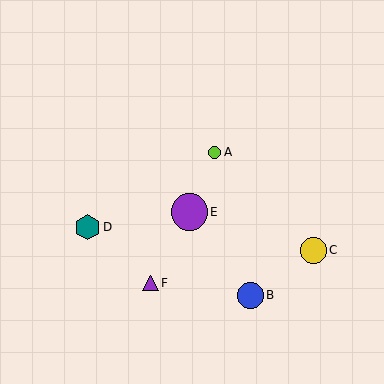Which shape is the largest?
The purple circle (labeled E) is the largest.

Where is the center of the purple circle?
The center of the purple circle is at (189, 212).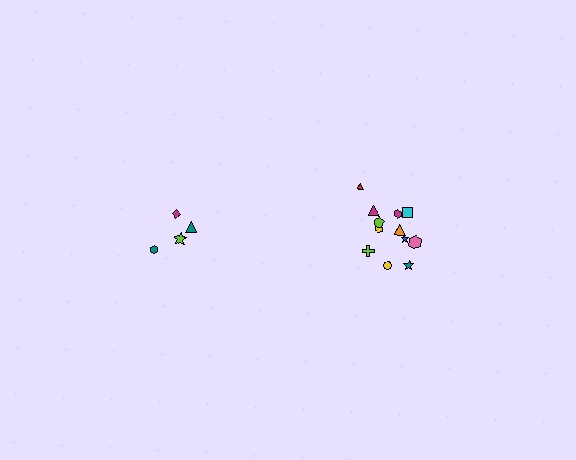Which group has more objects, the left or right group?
The right group.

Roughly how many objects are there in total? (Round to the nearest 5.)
Roughly 15 objects in total.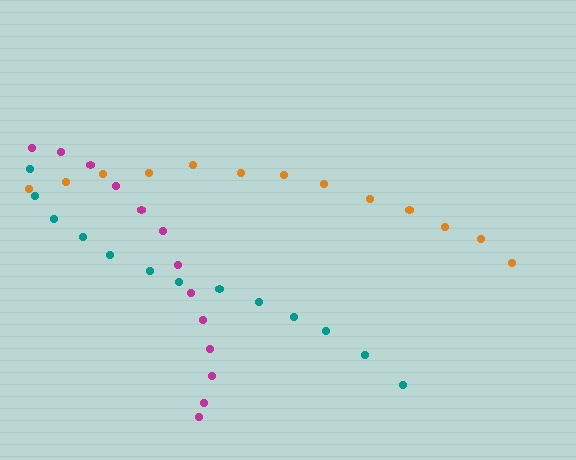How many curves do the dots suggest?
There are 3 distinct paths.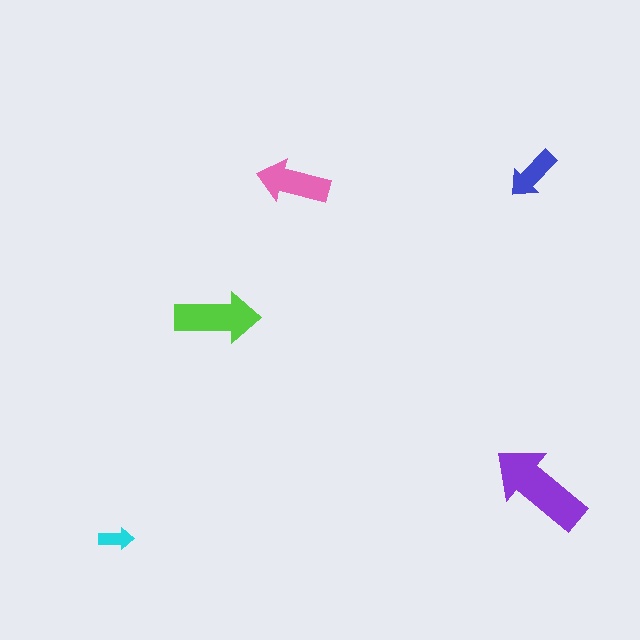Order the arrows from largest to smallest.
the purple one, the lime one, the pink one, the blue one, the cyan one.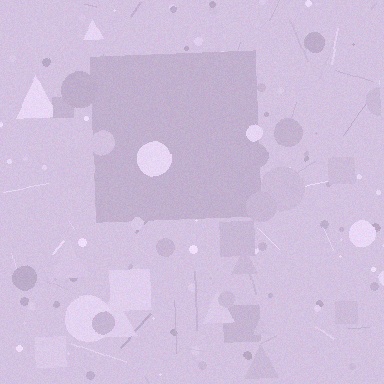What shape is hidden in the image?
A square is hidden in the image.